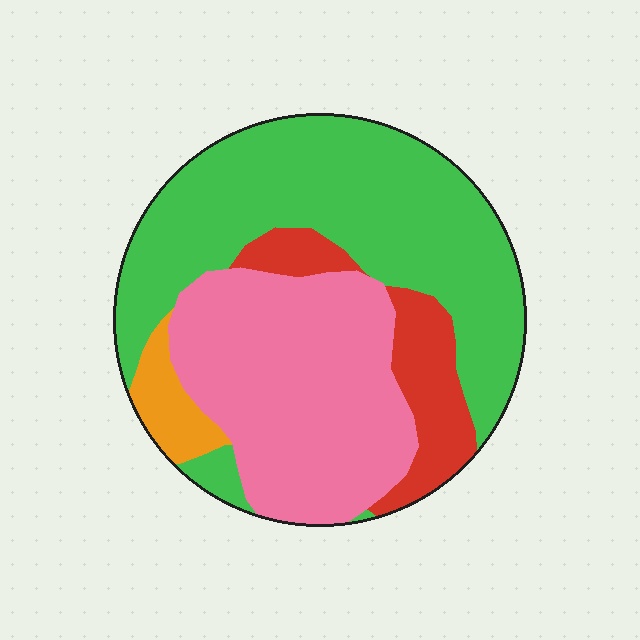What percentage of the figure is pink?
Pink takes up about three eighths (3/8) of the figure.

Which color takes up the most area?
Green, at roughly 45%.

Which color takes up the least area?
Orange, at roughly 5%.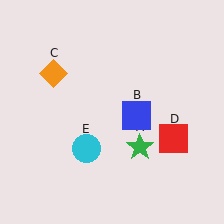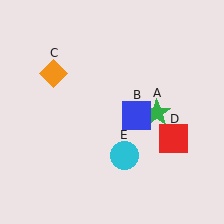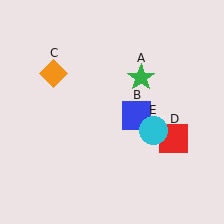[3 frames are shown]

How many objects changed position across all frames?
2 objects changed position: green star (object A), cyan circle (object E).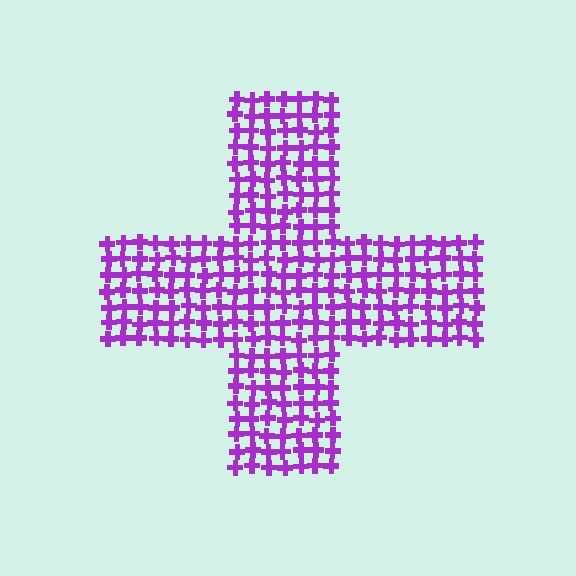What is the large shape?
The large shape is a cross.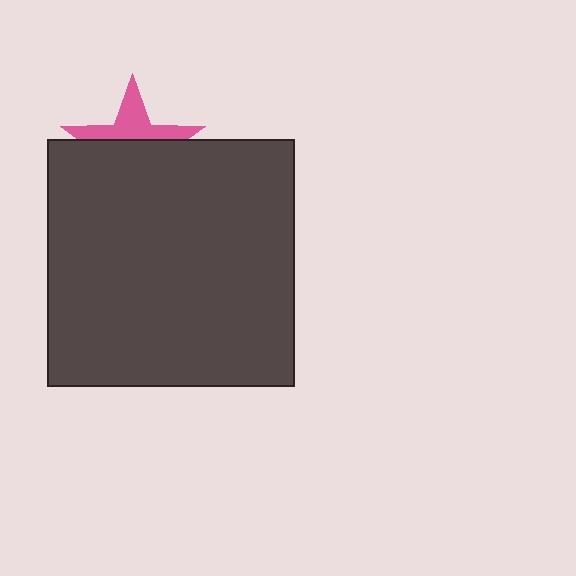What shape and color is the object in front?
The object in front is a dark gray square.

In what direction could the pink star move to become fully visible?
The pink star could move up. That would shift it out from behind the dark gray square entirely.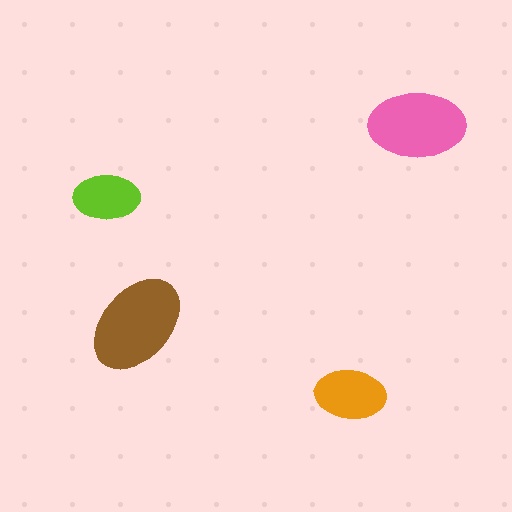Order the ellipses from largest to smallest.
the brown one, the pink one, the orange one, the lime one.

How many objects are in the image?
There are 4 objects in the image.